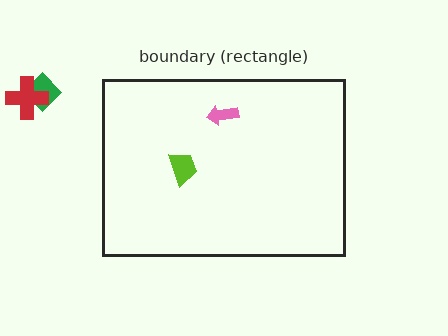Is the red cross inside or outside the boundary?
Outside.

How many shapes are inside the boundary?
2 inside, 2 outside.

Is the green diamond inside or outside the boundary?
Outside.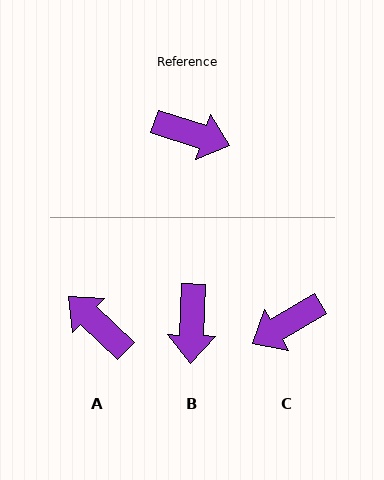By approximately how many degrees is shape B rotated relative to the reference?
Approximately 74 degrees clockwise.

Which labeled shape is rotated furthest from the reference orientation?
A, about 155 degrees away.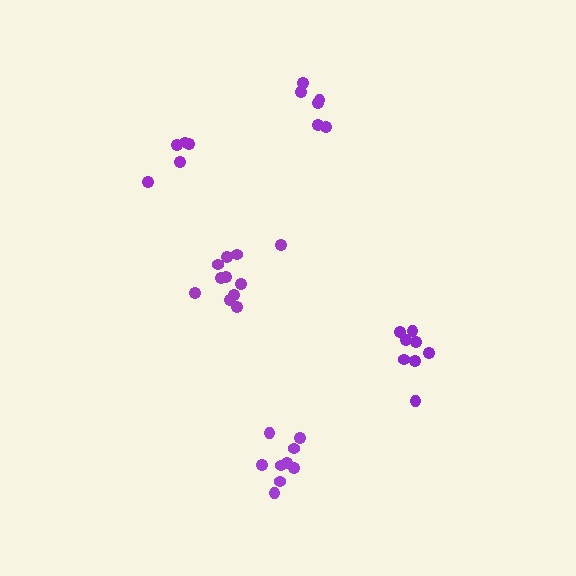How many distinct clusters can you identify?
There are 5 distinct clusters.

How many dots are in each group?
Group 1: 5 dots, Group 2: 11 dots, Group 3: 9 dots, Group 4: 6 dots, Group 5: 8 dots (39 total).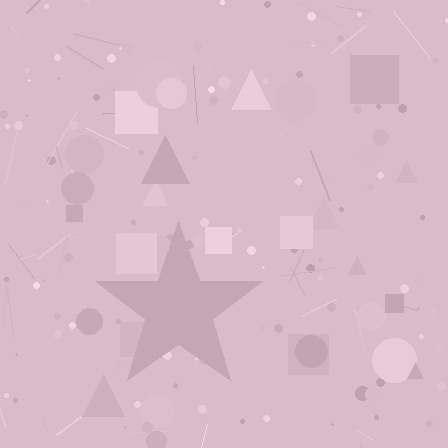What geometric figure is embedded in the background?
A star is embedded in the background.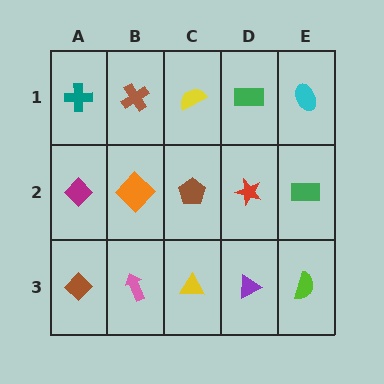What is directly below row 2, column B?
A pink arrow.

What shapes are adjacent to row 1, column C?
A brown pentagon (row 2, column C), a brown cross (row 1, column B), a green rectangle (row 1, column D).